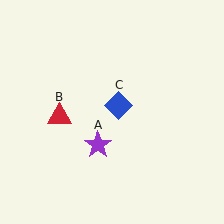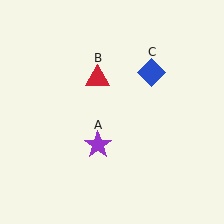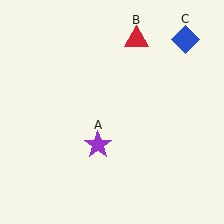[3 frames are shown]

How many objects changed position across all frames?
2 objects changed position: red triangle (object B), blue diamond (object C).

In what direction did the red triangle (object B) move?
The red triangle (object B) moved up and to the right.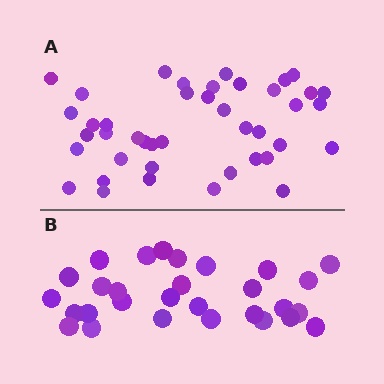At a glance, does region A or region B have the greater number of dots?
Region A (the top region) has more dots.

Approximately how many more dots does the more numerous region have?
Region A has approximately 15 more dots than region B.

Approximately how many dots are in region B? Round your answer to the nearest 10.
About 30 dots. (The exact count is 29, which rounds to 30.)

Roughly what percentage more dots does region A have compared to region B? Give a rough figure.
About 45% more.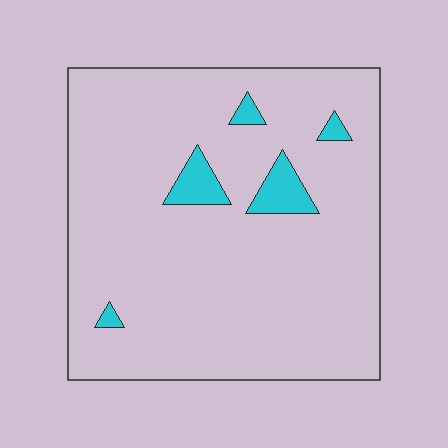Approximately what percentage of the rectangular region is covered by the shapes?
Approximately 5%.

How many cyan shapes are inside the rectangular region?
5.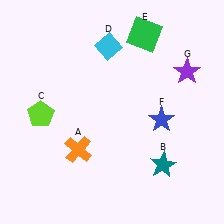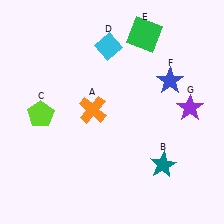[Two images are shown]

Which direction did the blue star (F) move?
The blue star (F) moved up.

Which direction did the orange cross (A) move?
The orange cross (A) moved up.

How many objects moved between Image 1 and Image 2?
3 objects moved between the two images.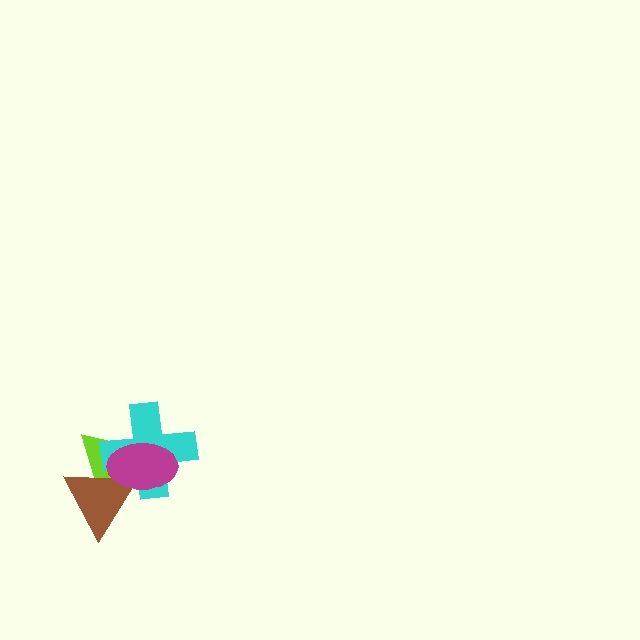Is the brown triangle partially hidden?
Yes, it is partially covered by another shape.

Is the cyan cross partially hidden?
Yes, it is partially covered by another shape.